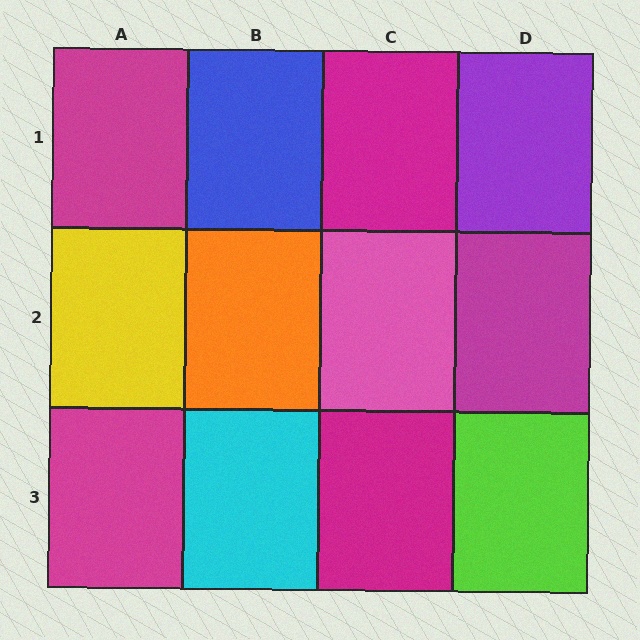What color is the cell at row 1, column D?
Purple.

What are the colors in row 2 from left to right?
Yellow, orange, pink, magenta.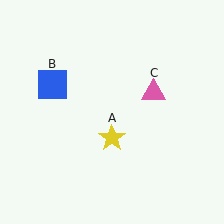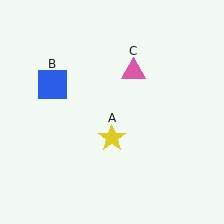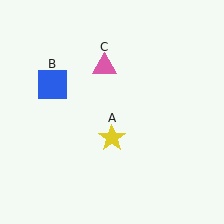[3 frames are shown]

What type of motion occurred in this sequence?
The pink triangle (object C) rotated counterclockwise around the center of the scene.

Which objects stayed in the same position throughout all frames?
Yellow star (object A) and blue square (object B) remained stationary.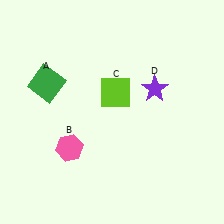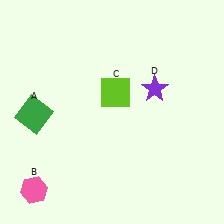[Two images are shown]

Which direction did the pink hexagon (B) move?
The pink hexagon (B) moved down.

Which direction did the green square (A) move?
The green square (A) moved down.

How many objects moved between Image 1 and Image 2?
2 objects moved between the two images.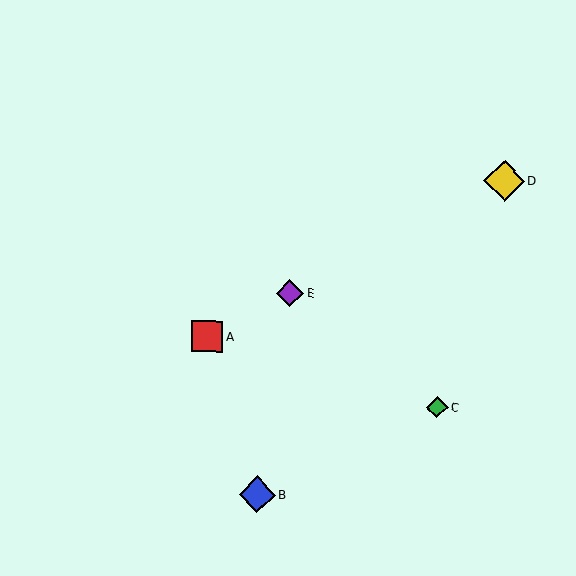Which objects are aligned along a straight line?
Objects A, D, E are aligned along a straight line.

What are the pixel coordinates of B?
Object B is at (257, 494).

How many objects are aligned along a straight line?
3 objects (A, D, E) are aligned along a straight line.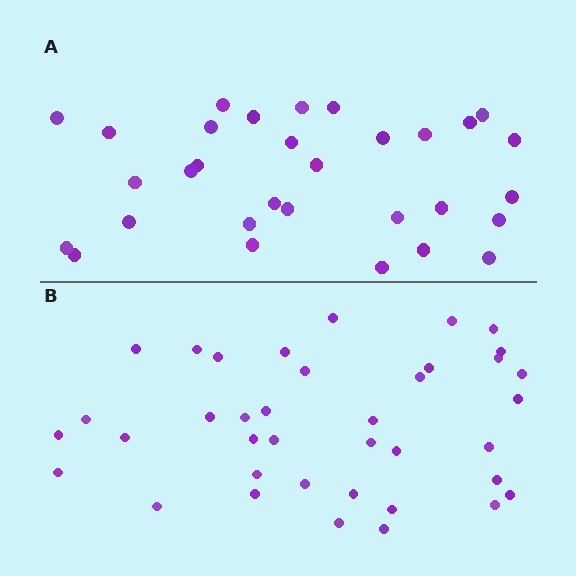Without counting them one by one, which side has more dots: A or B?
Region B (the bottom region) has more dots.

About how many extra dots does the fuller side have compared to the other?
Region B has roughly 8 or so more dots than region A.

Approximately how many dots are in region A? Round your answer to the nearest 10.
About 30 dots. (The exact count is 31, which rounds to 30.)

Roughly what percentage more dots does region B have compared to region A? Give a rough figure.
About 25% more.